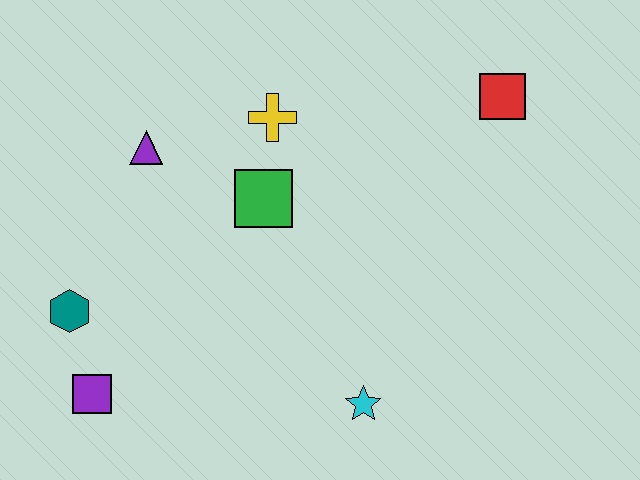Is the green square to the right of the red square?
No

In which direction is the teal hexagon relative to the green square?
The teal hexagon is to the left of the green square.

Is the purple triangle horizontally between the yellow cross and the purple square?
Yes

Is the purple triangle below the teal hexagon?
No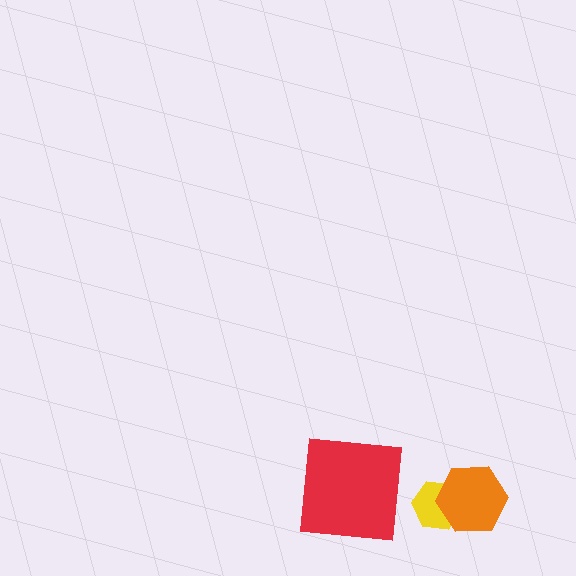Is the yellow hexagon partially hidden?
Yes, it is partially covered by another shape.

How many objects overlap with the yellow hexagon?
1 object overlaps with the yellow hexagon.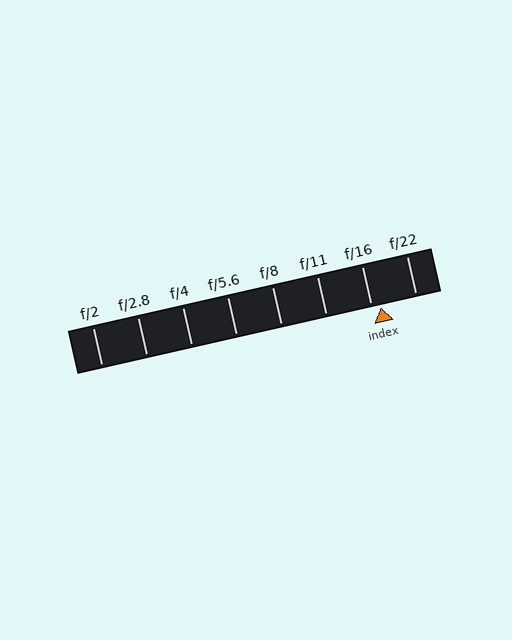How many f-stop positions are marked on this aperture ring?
There are 8 f-stop positions marked.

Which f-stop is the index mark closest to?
The index mark is closest to f/16.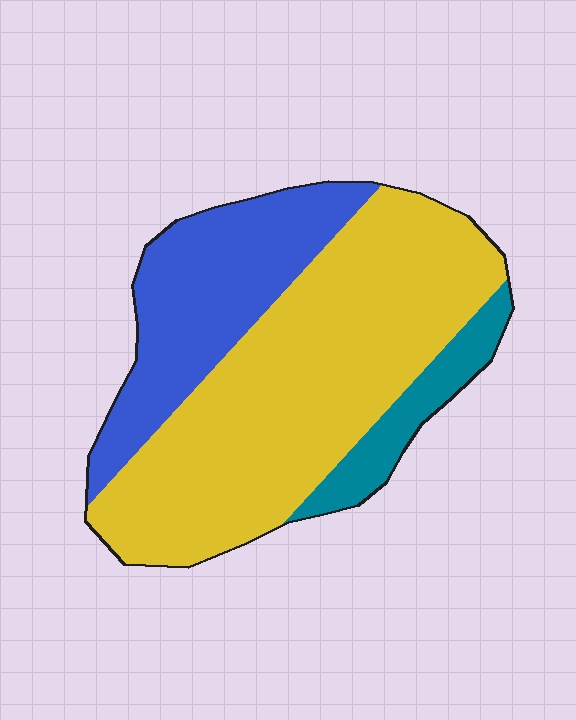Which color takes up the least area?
Teal, at roughly 10%.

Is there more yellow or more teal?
Yellow.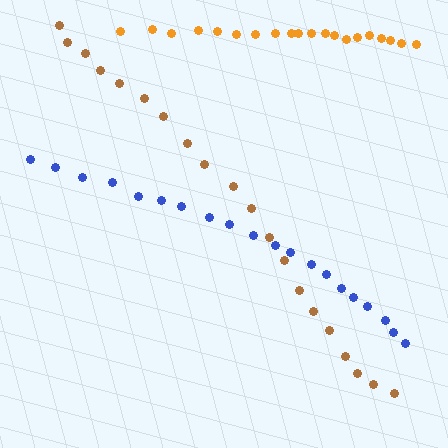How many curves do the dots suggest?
There are 3 distinct paths.